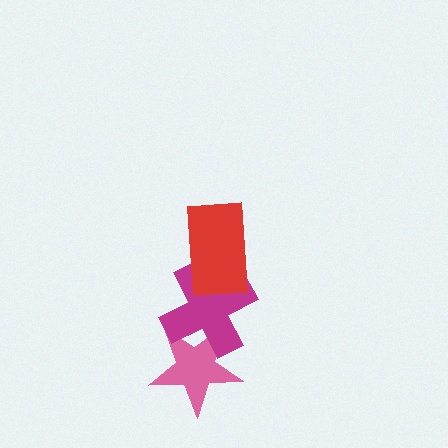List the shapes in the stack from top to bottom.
From top to bottom: the red rectangle, the magenta cross, the pink star.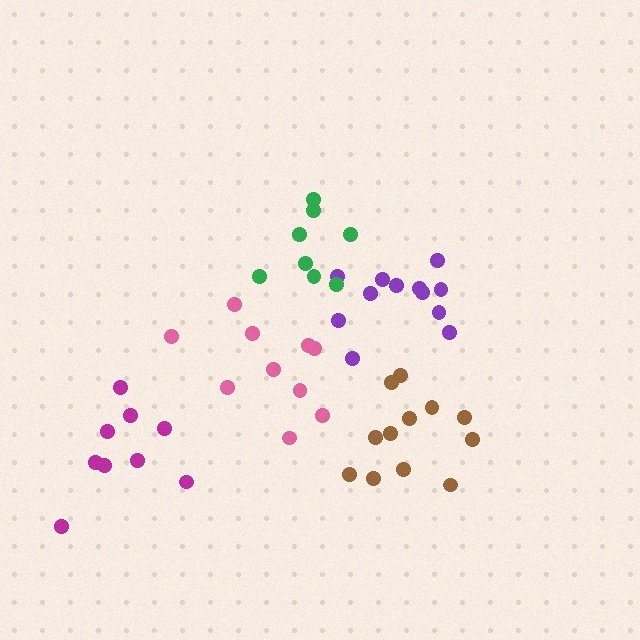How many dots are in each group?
Group 1: 9 dots, Group 2: 12 dots, Group 3: 12 dots, Group 4: 10 dots, Group 5: 8 dots (51 total).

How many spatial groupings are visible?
There are 5 spatial groupings.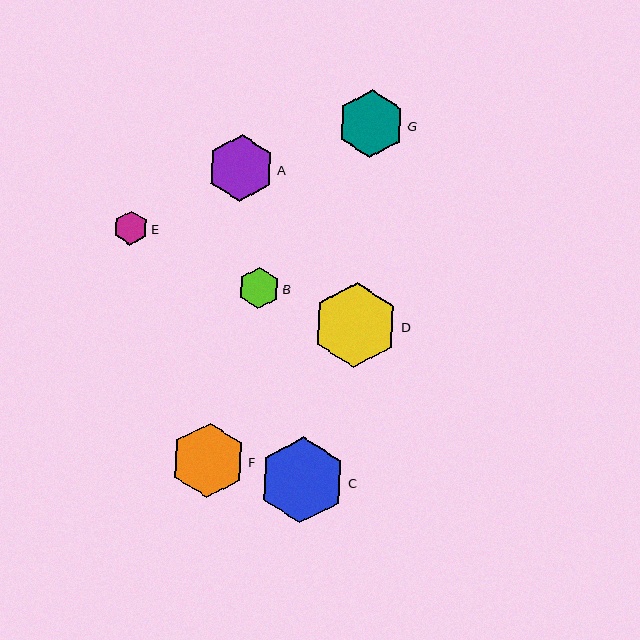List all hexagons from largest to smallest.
From largest to smallest: C, D, F, G, A, B, E.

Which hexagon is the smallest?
Hexagon E is the smallest with a size of approximately 34 pixels.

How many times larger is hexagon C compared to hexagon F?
Hexagon C is approximately 1.2 times the size of hexagon F.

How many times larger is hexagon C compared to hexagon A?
Hexagon C is approximately 1.3 times the size of hexagon A.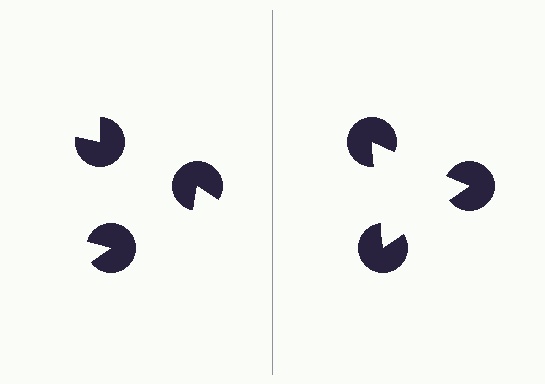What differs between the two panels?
The pac-man discs are positioned identically on both sides; only the wedge orientations differ. On the right they align to a triangle; on the left they are misaligned.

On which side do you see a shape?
An illusory triangle appears on the right side. On the left side the wedge cuts are rotated, so no coherent shape forms.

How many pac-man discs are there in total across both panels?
6 — 3 on each side.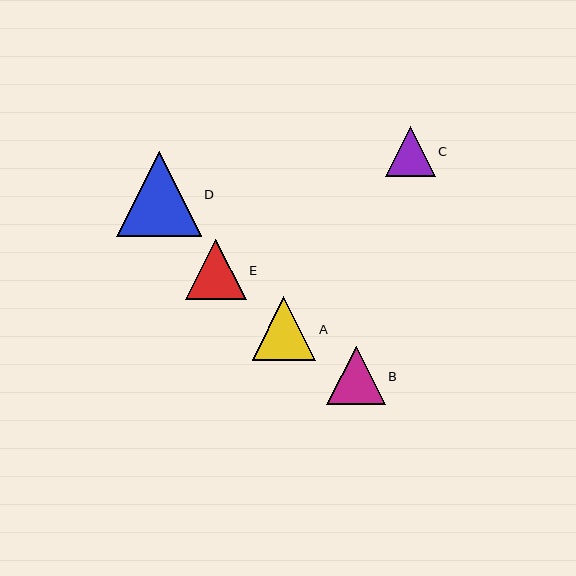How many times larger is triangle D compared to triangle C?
Triangle D is approximately 1.7 times the size of triangle C.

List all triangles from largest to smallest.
From largest to smallest: D, A, E, B, C.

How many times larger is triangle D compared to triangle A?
Triangle D is approximately 1.3 times the size of triangle A.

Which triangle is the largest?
Triangle D is the largest with a size of approximately 84 pixels.